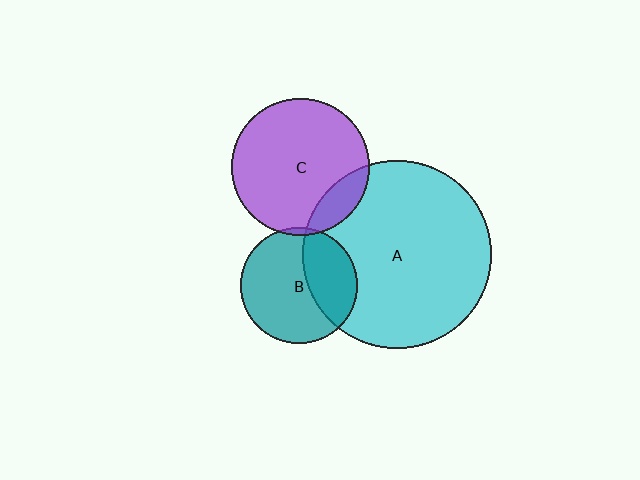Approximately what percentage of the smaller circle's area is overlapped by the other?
Approximately 5%.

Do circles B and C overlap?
Yes.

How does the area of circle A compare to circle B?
Approximately 2.6 times.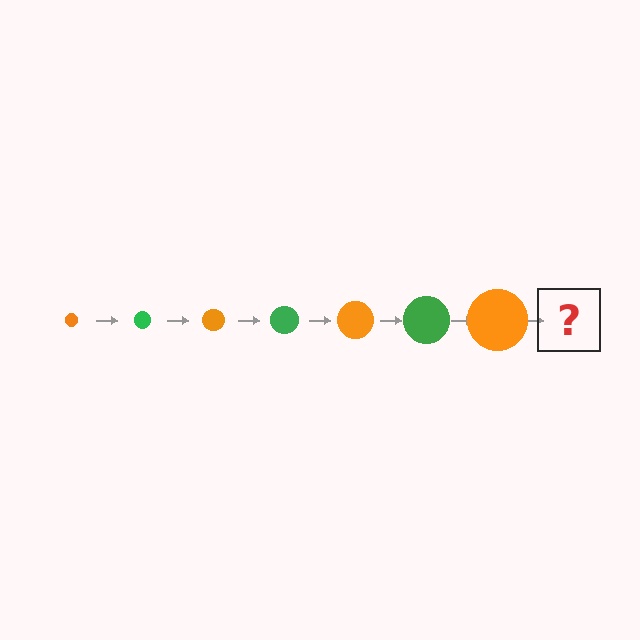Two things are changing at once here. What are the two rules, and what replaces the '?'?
The two rules are that the circle grows larger each step and the color cycles through orange and green. The '?' should be a green circle, larger than the previous one.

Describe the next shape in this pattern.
It should be a green circle, larger than the previous one.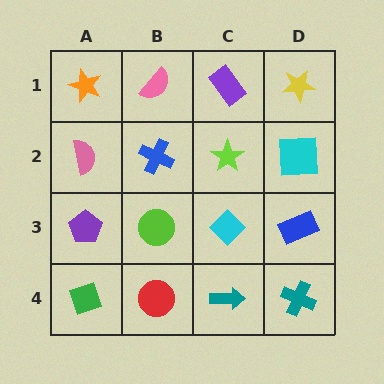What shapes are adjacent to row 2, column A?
An orange star (row 1, column A), a purple pentagon (row 3, column A), a blue cross (row 2, column B).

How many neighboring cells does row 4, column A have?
2.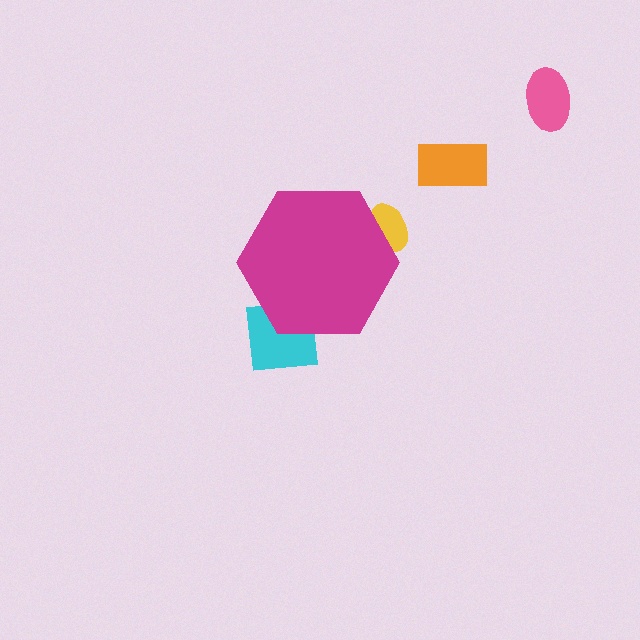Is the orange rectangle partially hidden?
No, the orange rectangle is fully visible.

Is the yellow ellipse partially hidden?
Yes, the yellow ellipse is partially hidden behind the magenta hexagon.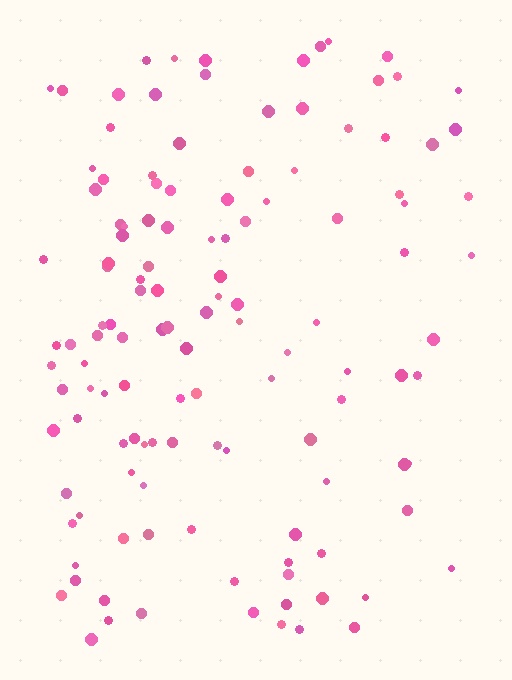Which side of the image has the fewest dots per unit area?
The right.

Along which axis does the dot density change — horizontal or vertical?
Horizontal.